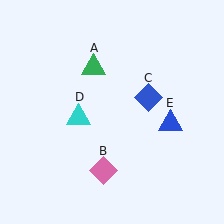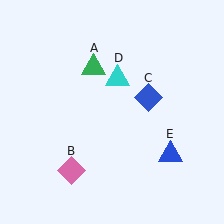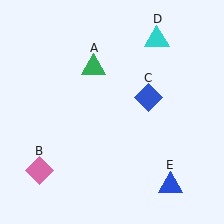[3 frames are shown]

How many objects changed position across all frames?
3 objects changed position: pink diamond (object B), cyan triangle (object D), blue triangle (object E).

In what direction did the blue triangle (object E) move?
The blue triangle (object E) moved down.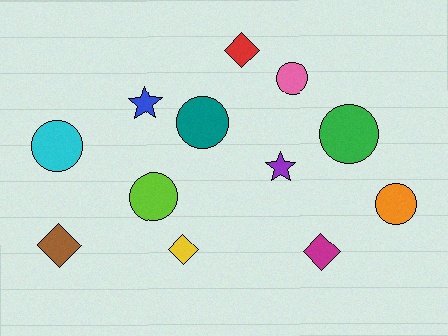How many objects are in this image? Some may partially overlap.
There are 12 objects.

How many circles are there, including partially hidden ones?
There are 6 circles.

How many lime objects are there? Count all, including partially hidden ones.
There is 1 lime object.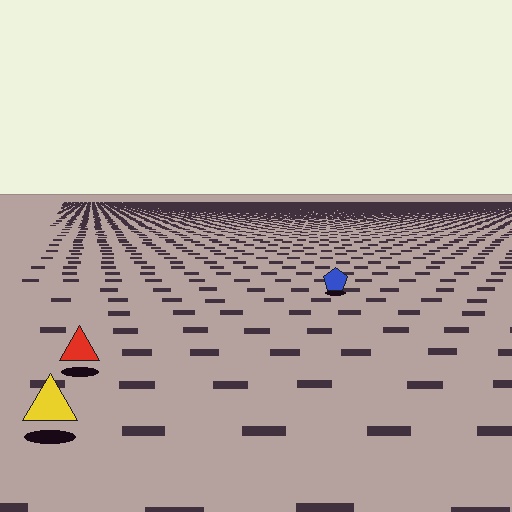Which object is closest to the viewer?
The yellow triangle is closest. The texture marks near it are larger and more spread out.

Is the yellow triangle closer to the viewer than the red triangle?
Yes. The yellow triangle is closer — you can tell from the texture gradient: the ground texture is coarser near it.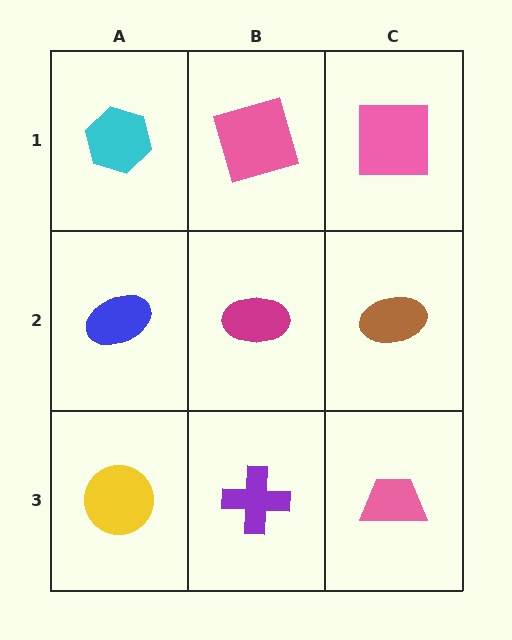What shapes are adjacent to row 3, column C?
A brown ellipse (row 2, column C), a purple cross (row 3, column B).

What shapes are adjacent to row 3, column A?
A blue ellipse (row 2, column A), a purple cross (row 3, column B).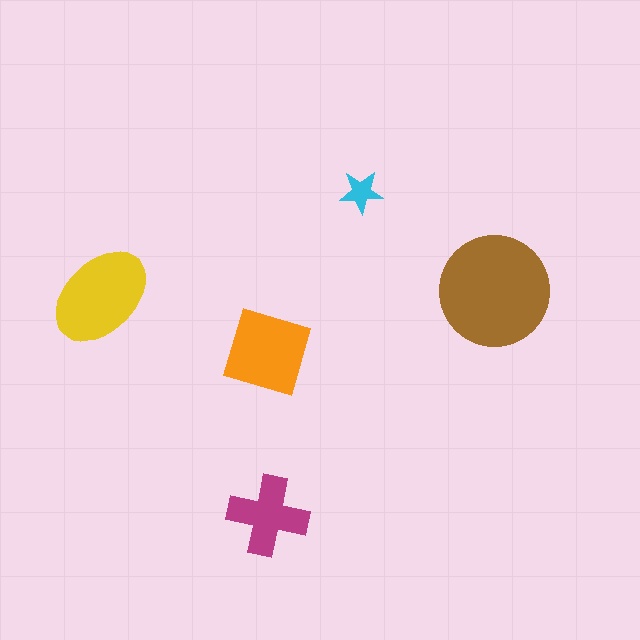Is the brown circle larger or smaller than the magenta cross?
Larger.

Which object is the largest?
The brown circle.